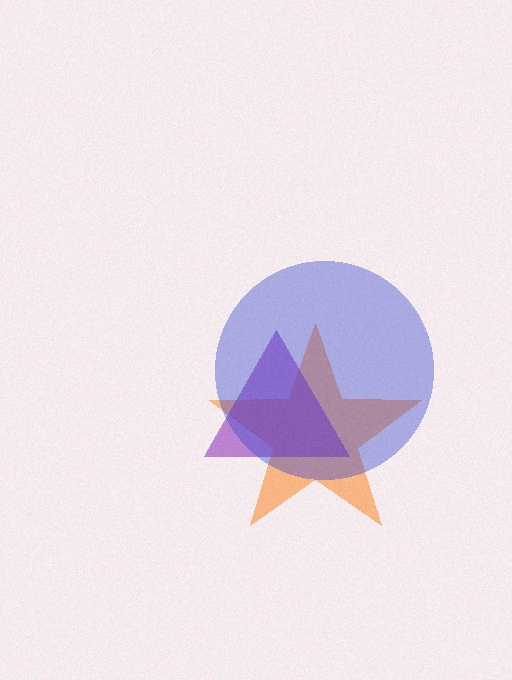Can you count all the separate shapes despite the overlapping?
Yes, there are 3 separate shapes.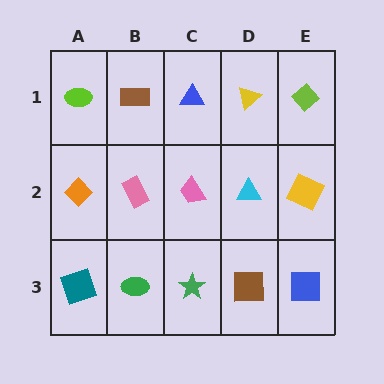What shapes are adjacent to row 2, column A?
A lime ellipse (row 1, column A), a teal square (row 3, column A), a pink rectangle (row 2, column B).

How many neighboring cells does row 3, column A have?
2.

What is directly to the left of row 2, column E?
A cyan triangle.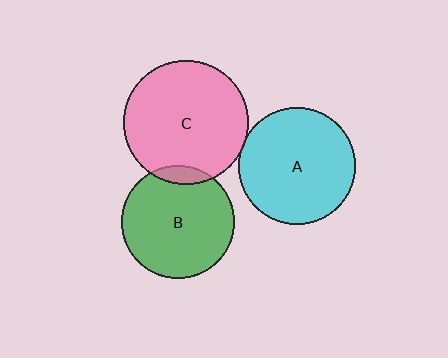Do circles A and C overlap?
Yes.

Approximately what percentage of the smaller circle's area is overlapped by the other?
Approximately 5%.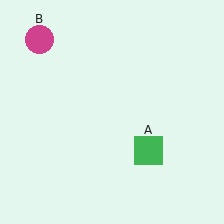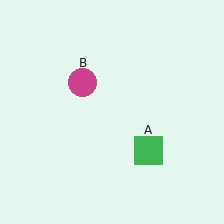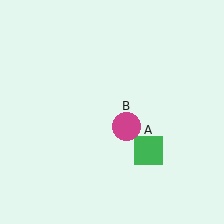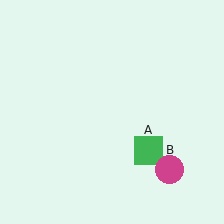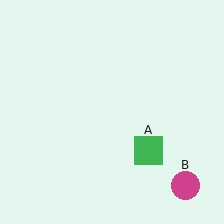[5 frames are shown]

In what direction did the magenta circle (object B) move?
The magenta circle (object B) moved down and to the right.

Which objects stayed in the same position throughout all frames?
Green square (object A) remained stationary.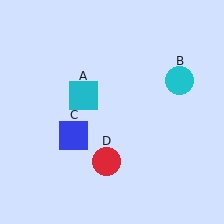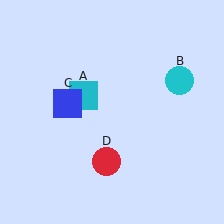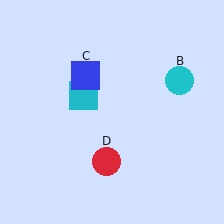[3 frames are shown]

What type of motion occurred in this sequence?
The blue square (object C) rotated clockwise around the center of the scene.